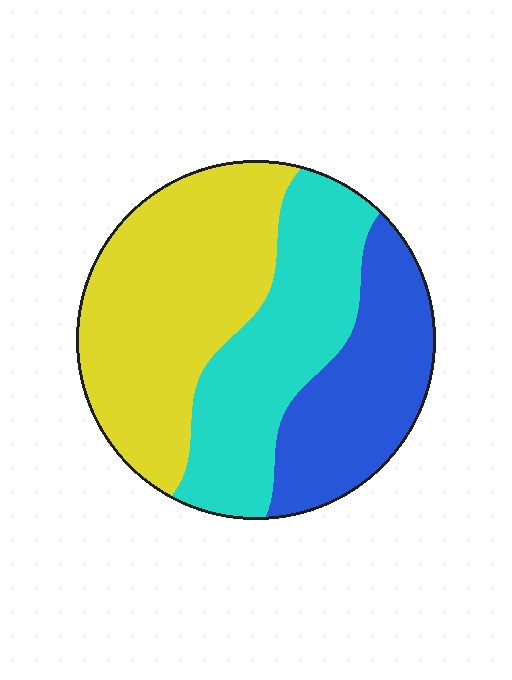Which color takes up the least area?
Blue, at roughly 25%.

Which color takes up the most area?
Yellow, at roughly 40%.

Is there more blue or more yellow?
Yellow.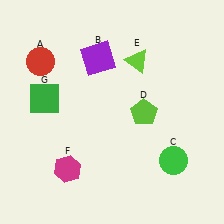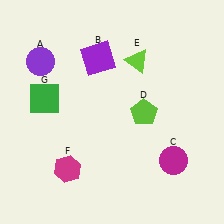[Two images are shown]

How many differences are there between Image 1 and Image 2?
There are 2 differences between the two images.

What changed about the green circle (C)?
In Image 1, C is green. In Image 2, it changed to magenta.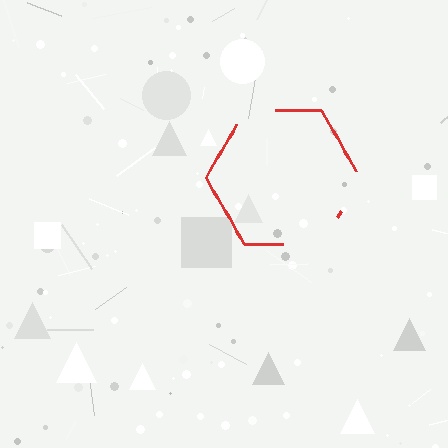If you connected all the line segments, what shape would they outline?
They would outline a hexagon.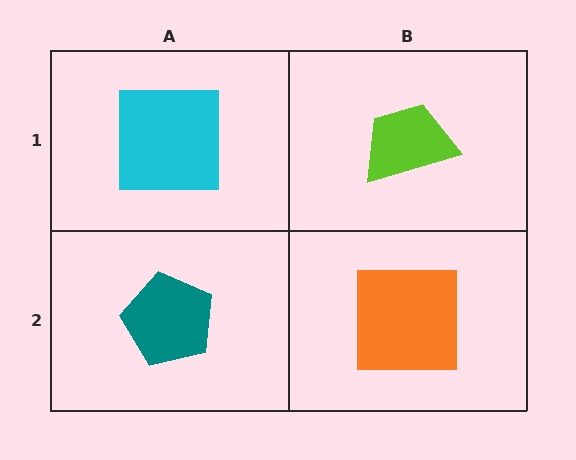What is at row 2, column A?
A teal pentagon.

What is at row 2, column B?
An orange square.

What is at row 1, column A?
A cyan square.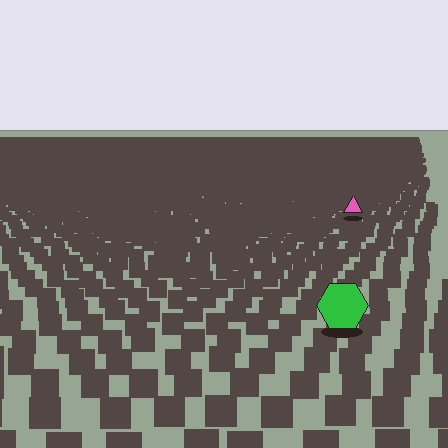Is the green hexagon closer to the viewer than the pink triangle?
Yes. The green hexagon is closer — you can tell from the texture gradient: the ground texture is coarser near it.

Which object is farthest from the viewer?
The pink triangle is farthest from the viewer. It appears smaller and the ground texture around it is denser.